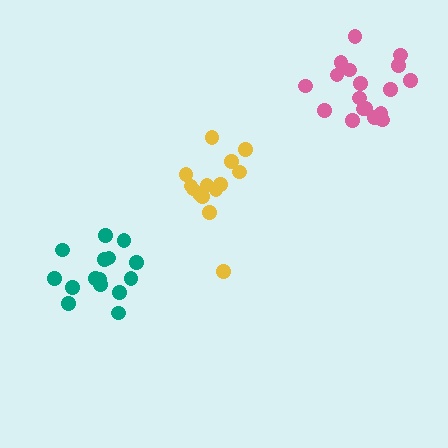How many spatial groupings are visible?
There are 3 spatial groupings.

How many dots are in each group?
Group 1: 14 dots, Group 2: 15 dots, Group 3: 18 dots (47 total).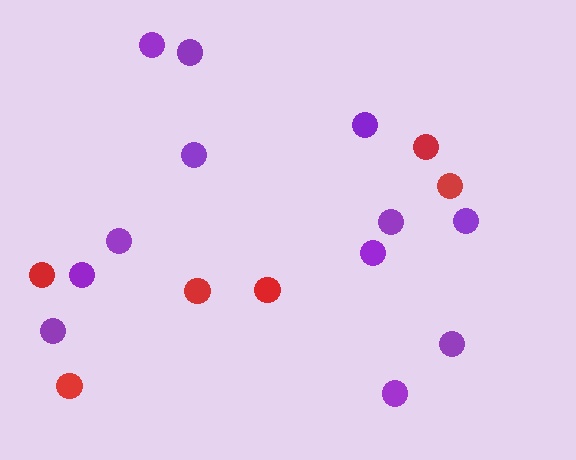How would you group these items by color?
There are 2 groups: one group of purple circles (12) and one group of red circles (6).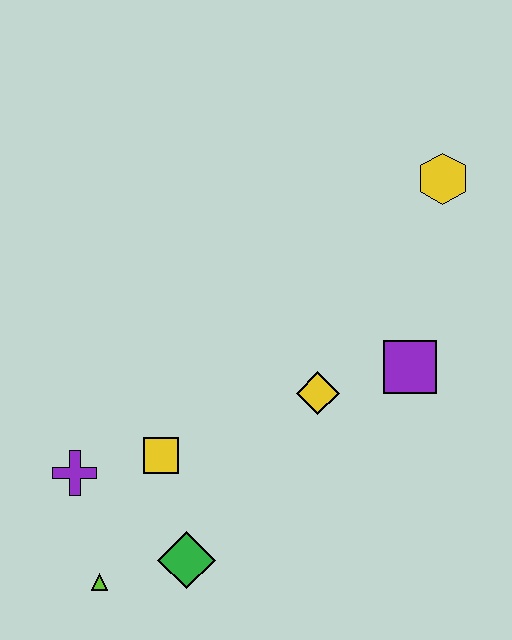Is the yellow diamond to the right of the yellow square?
Yes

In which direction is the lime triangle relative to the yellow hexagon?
The lime triangle is below the yellow hexagon.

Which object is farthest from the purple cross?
The yellow hexagon is farthest from the purple cross.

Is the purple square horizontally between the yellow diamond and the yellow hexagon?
Yes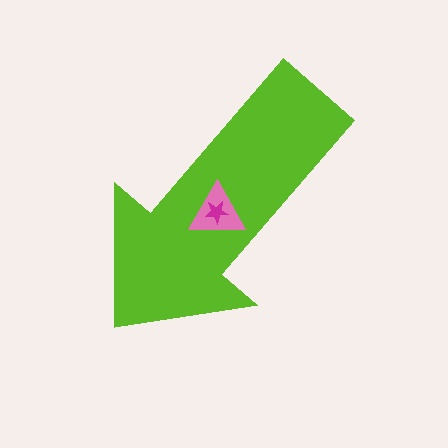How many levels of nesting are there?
3.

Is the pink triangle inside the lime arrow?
Yes.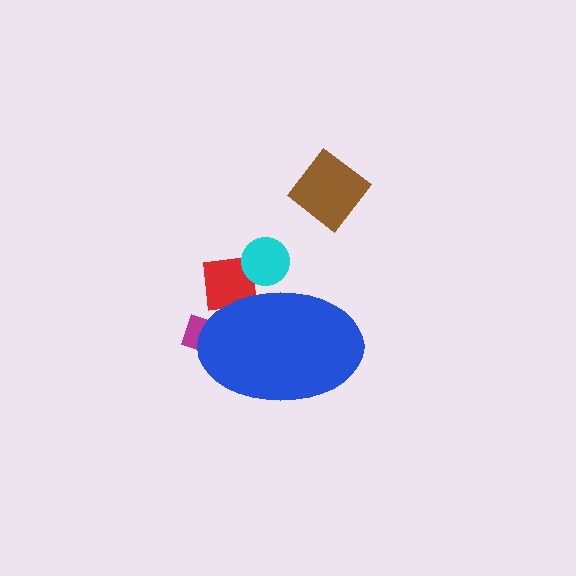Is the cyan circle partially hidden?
Yes, the cyan circle is partially hidden behind the blue ellipse.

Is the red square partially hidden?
Yes, the red square is partially hidden behind the blue ellipse.